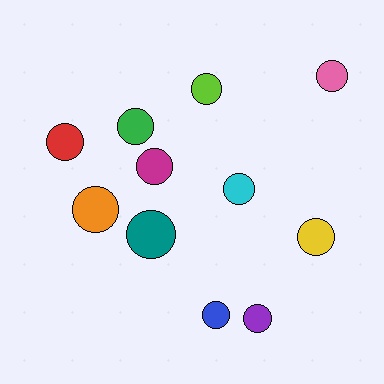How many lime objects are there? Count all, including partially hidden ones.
There is 1 lime object.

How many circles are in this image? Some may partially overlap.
There are 11 circles.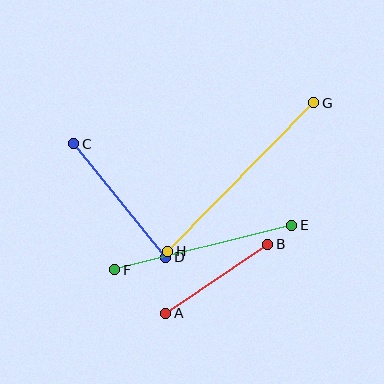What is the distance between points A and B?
The distance is approximately 123 pixels.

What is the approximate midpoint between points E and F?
The midpoint is at approximately (203, 247) pixels.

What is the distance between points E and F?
The distance is approximately 182 pixels.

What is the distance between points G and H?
The distance is approximately 208 pixels.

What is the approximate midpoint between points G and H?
The midpoint is at approximately (241, 177) pixels.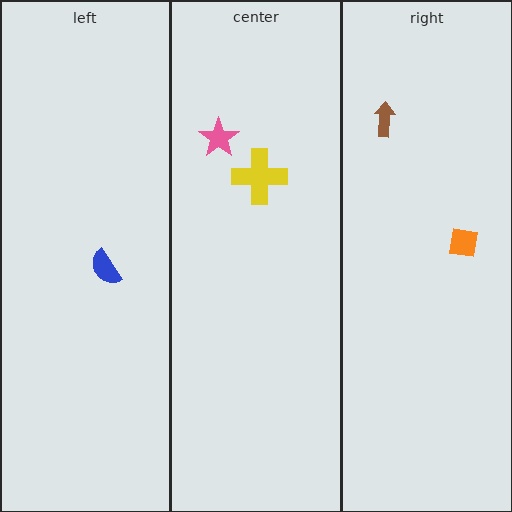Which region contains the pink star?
The center region.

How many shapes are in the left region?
1.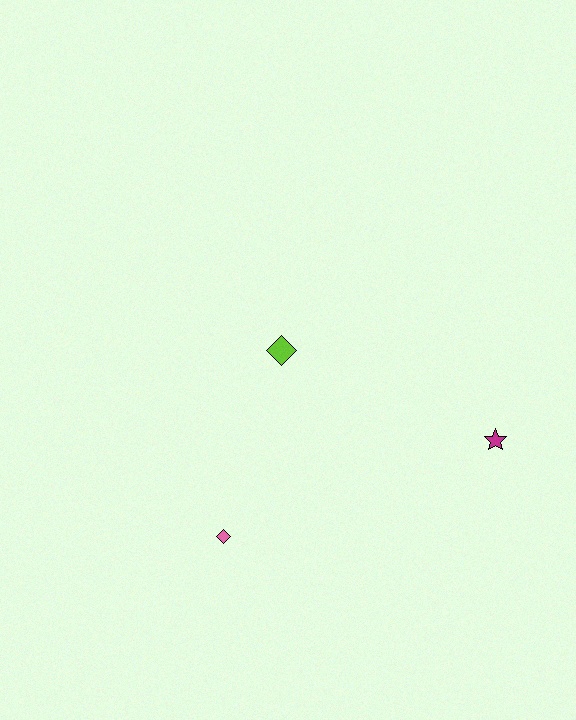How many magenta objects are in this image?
There is 1 magenta object.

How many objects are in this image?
There are 3 objects.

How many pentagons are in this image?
There are no pentagons.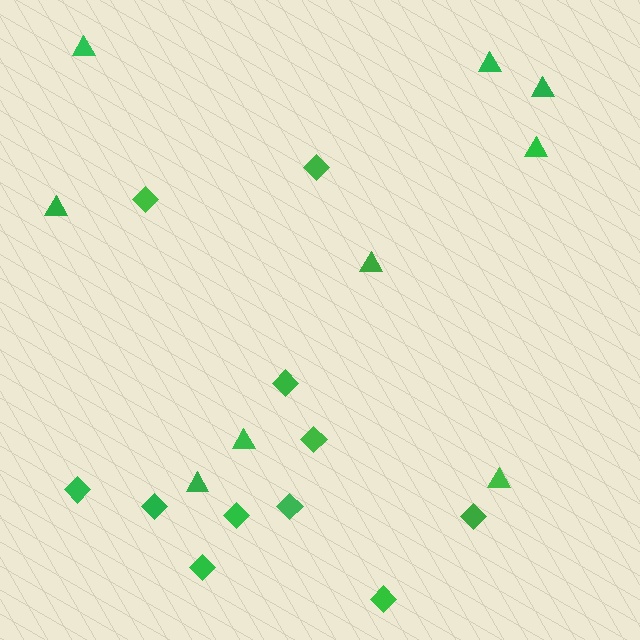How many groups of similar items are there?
There are 2 groups: one group of triangles (9) and one group of diamonds (11).